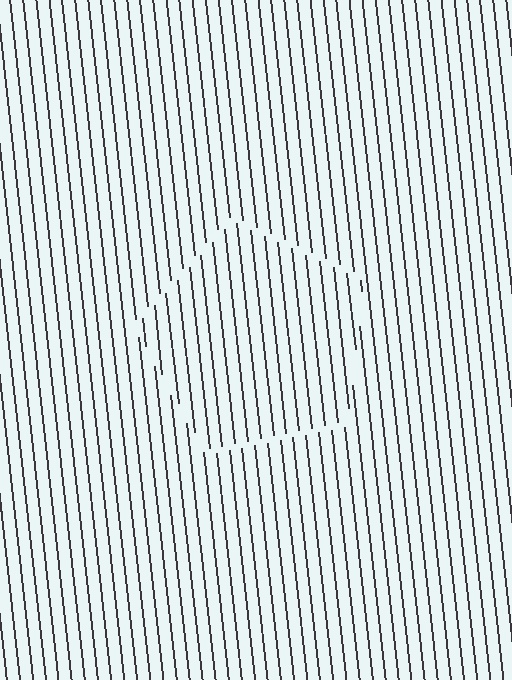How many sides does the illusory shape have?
5 sides — the line-ends trace a pentagon.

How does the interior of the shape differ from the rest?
The interior of the shape contains the same grating, shifted by half a period — the contour is defined by the phase discontinuity where line-ends from the inner and outer gratings abut.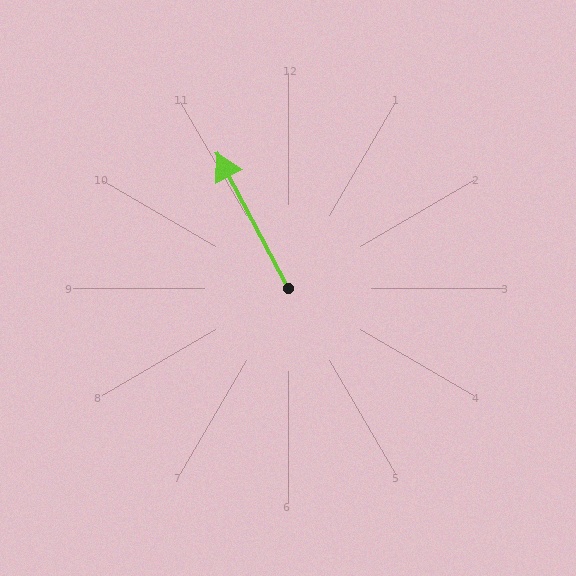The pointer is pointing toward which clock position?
Roughly 11 o'clock.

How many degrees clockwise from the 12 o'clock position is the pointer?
Approximately 332 degrees.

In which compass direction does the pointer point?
Northwest.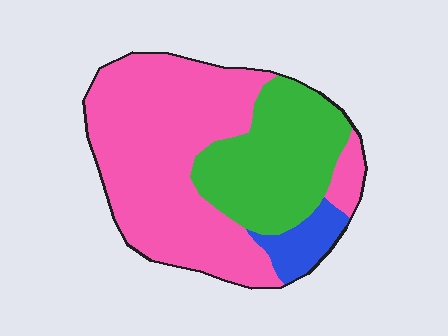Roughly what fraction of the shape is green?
Green takes up about one third (1/3) of the shape.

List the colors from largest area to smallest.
From largest to smallest: pink, green, blue.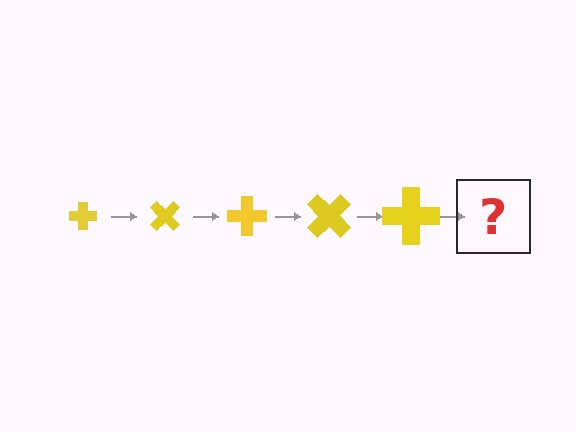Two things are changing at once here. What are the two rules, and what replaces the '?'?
The two rules are that the cross grows larger each step and it rotates 45 degrees each step. The '?' should be a cross, larger than the previous one and rotated 225 degrees from the start.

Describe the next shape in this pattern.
It should be a cross, larger than the previous one and rotated 225 degrees from the start.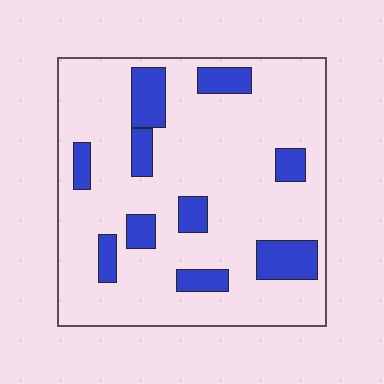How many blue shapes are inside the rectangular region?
10.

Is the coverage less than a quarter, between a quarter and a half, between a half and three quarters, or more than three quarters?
Less than a quarter.